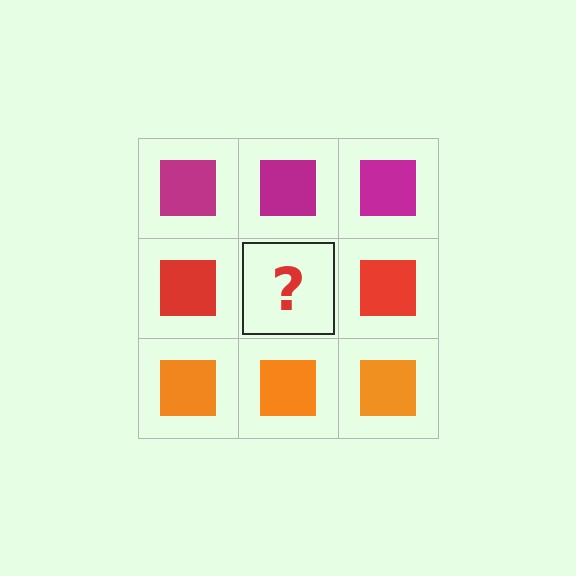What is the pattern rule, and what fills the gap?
The rule is that each row has a consistent color. The gap should be filled with a red square.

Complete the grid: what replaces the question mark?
The question mark should be replaced with a red square.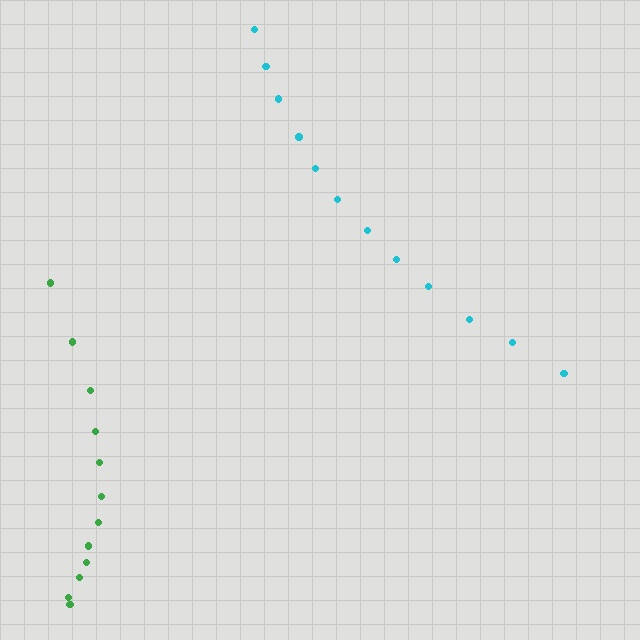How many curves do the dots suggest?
There are 2 distinct paths.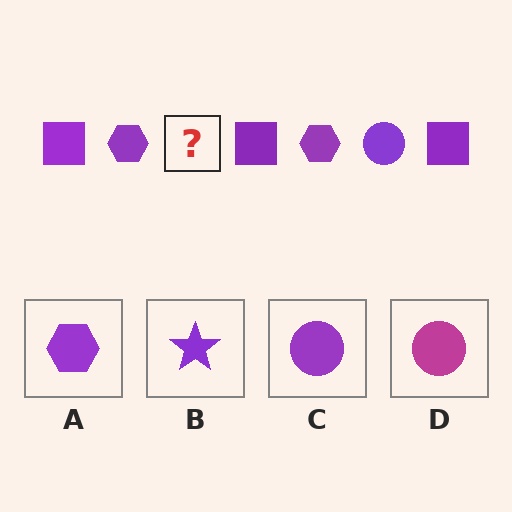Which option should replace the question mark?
Option C.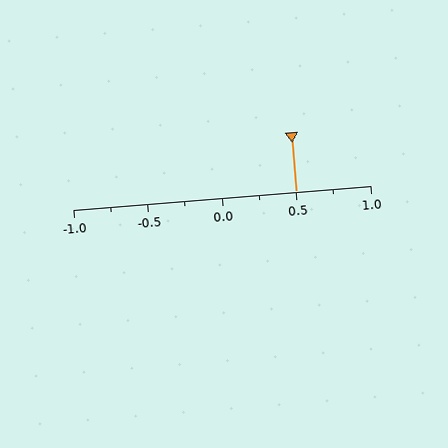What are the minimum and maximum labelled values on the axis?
The axis runs from -1.0 to 1.0.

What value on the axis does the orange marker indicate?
The marker indicates approximately 0.5.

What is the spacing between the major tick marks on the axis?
The major ticks are spaced 0.5 apart.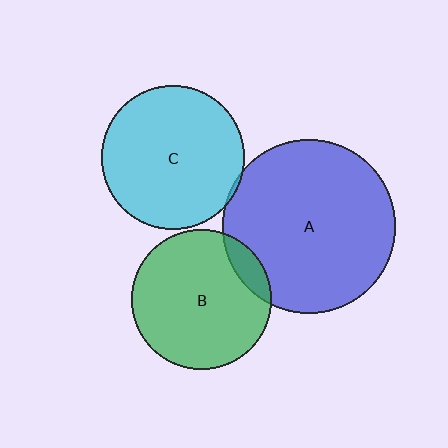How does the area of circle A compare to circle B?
Approximately 1.5 times.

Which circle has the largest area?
Circle A (blue).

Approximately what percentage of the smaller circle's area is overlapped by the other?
Approximately 5%.